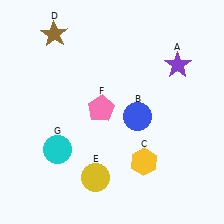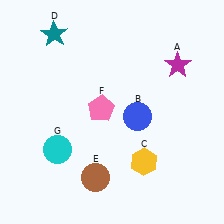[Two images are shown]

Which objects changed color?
A changed from purple to magenta. D changed from brown to teal. E changed from yellow to brown.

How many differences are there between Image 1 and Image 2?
There are 3 differences between the two images.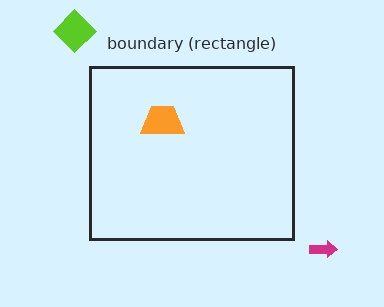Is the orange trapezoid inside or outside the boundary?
Inside.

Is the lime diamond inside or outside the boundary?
Outside.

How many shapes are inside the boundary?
1 inside, 2 outside.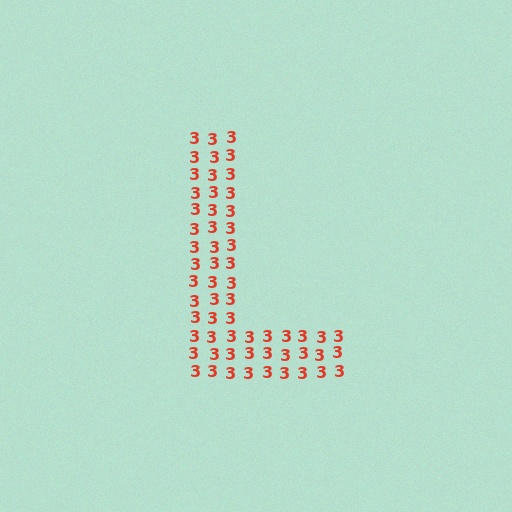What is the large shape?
The large shape is the letter L.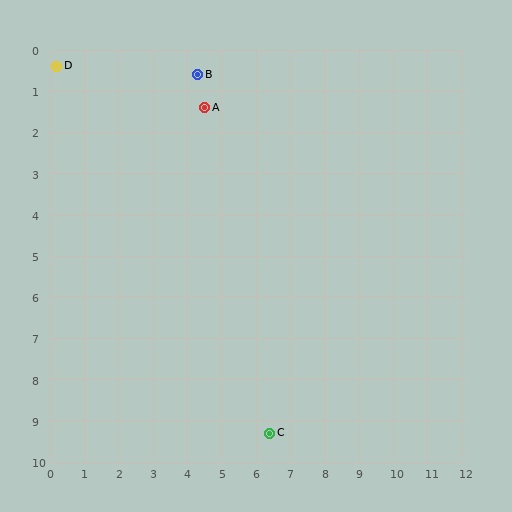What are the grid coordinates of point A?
Point A is at approximately (4.5, 1.4).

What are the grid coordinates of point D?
Point D is at approximately (0.2, 0.4).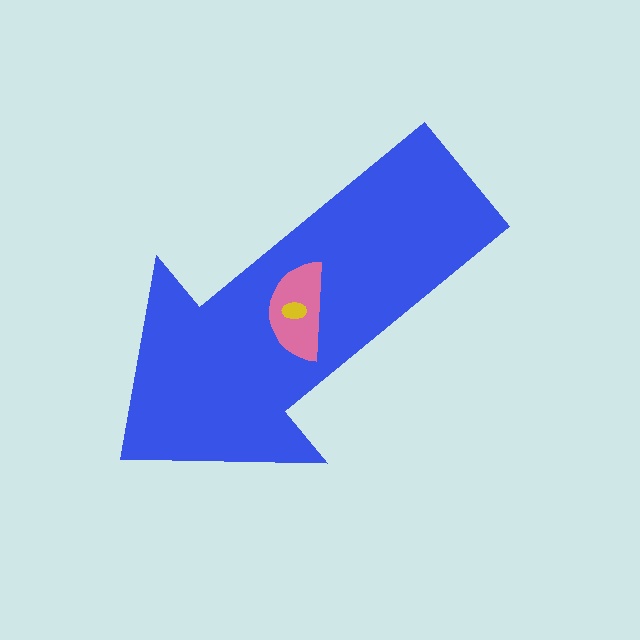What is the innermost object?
The yellow ellipse.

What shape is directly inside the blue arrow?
The pink semicircle.